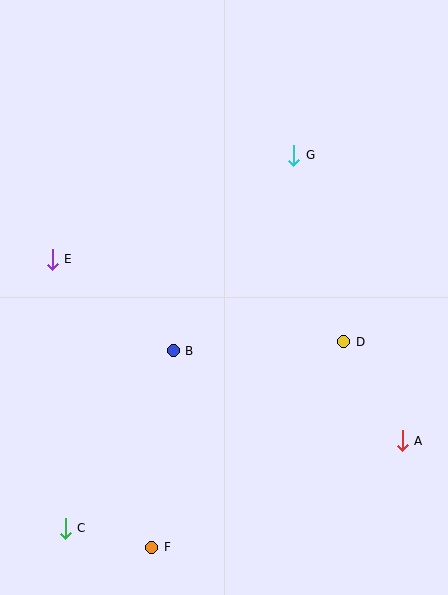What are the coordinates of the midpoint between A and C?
The midpoint between A and C is at (234, 485).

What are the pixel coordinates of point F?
Point F is at (152, 547).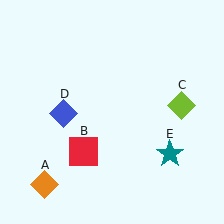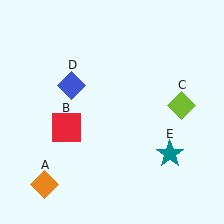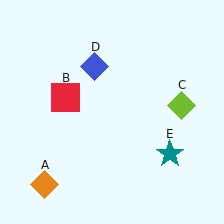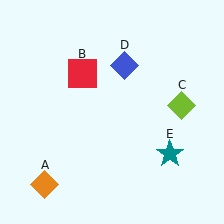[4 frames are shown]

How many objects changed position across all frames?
2 objects changed position: red square (object B), blue diamond (object D).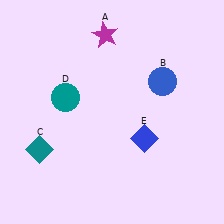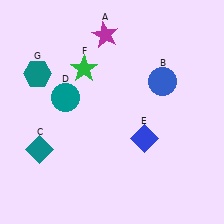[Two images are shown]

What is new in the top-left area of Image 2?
A green star (F) was added in the top-left area of Image 2.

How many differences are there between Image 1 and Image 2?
There are 2 differences between the two images.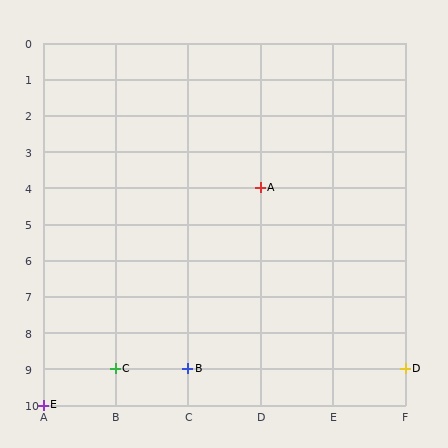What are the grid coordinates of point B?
Point B is at grid coordinates (C, 9).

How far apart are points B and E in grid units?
Points B and E are 2 columns and 1 row apart (about 2.2 grid units diagonally).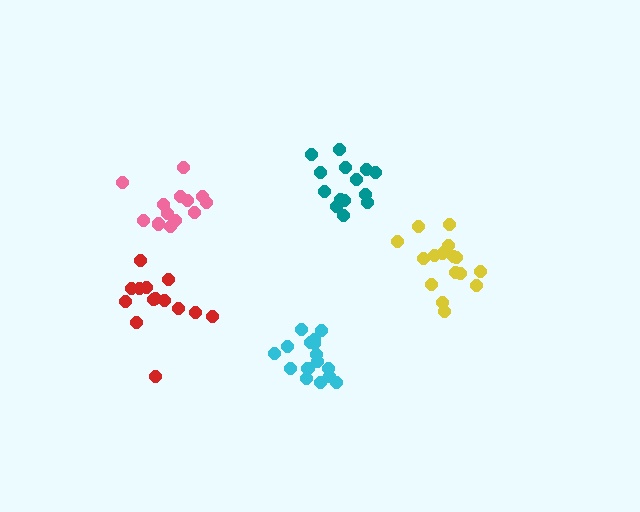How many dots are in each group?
Group 1: 14 dots, Group 2: 13 dots, Group 3: 14 dots, Group 4: 16 dots, Group 5: 17 dots (74 total).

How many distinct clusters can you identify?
There are 5 distinct clusters.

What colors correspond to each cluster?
The clusters are colored: teal, pink, red, cyan, yellow.